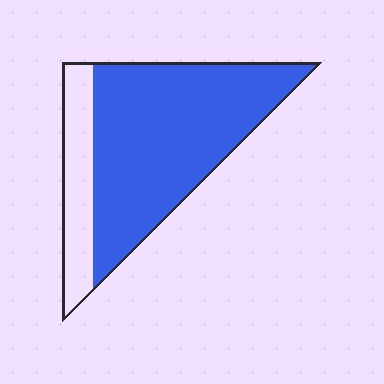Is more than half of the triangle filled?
Yes.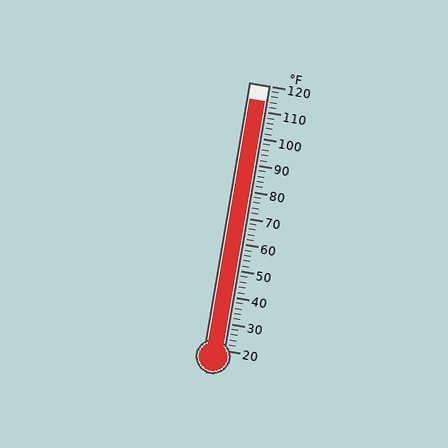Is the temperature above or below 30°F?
The temperature is above 30°F.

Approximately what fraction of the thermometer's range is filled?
The thermometer is filled to approximately 95% of its range.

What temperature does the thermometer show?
The thermometer shows approximately 114°F.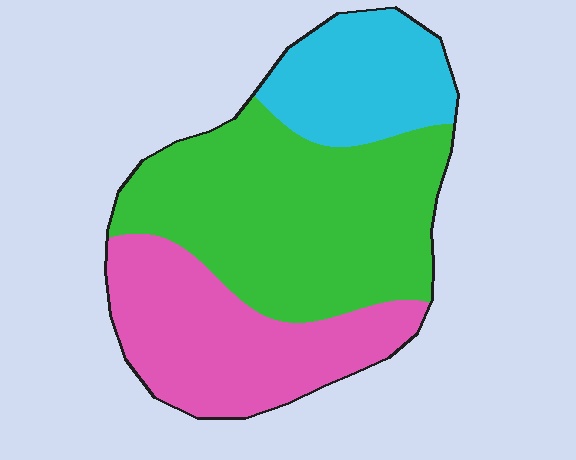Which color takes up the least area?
Cyan, at roughly 20%.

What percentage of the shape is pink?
Pink covers 31% of the shape.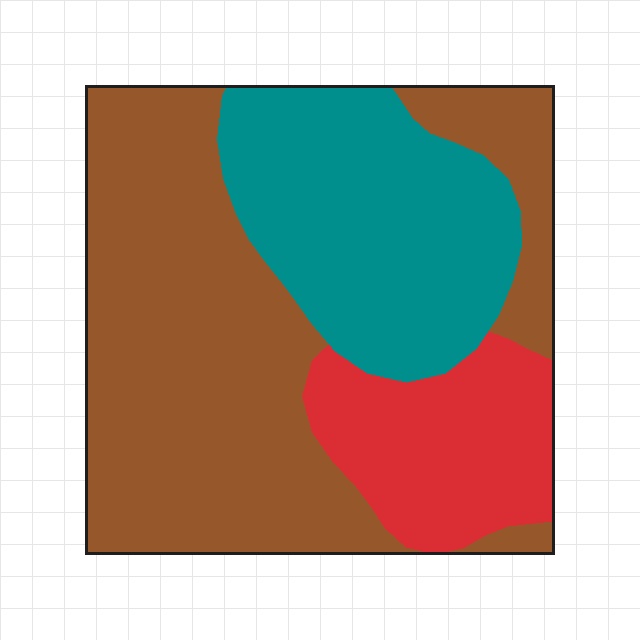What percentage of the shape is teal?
Teal takes up between a quarter and a half of the shape.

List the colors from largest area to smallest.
From largest to smallest: brown, teal, red.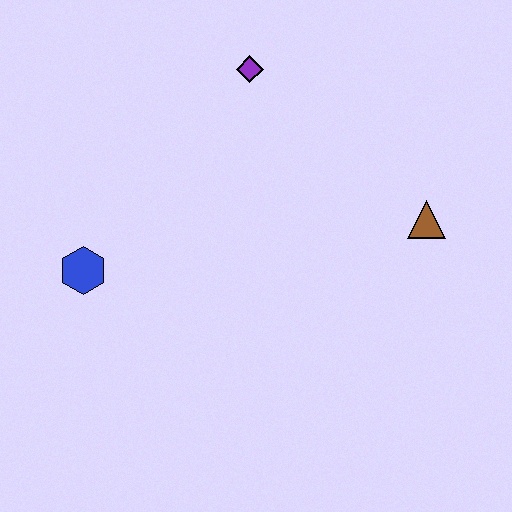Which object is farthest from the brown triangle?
The blue hexagon is farthest from the brown triangle.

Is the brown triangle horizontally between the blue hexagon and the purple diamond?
No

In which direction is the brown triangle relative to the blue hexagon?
The brown triangle is to the right of the blue hexagon.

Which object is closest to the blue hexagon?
The purple diamond is closest to the blue hexagon.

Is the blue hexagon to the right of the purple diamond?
No